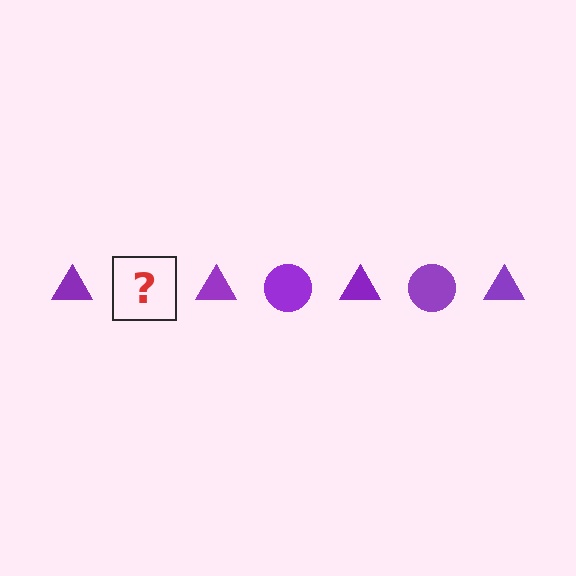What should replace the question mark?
The question mark should be replaced with a purple circle.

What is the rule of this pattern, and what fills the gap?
The rule is that the pattern cycles through triangle, circle shapes in purple. The gap should be filled with a purple circle.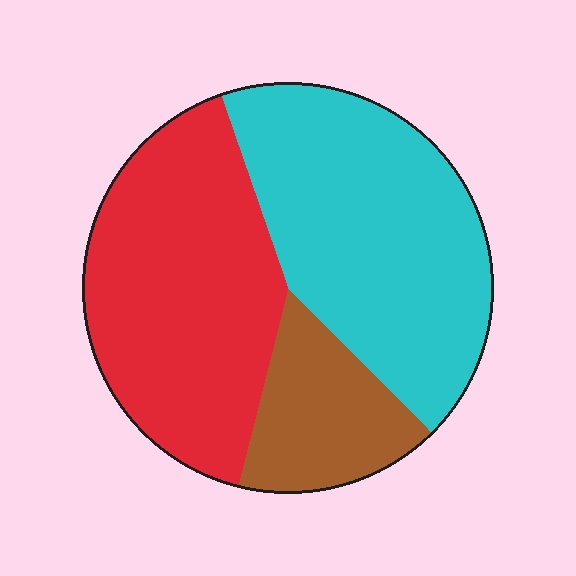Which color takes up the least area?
Brown, at roughly 15%.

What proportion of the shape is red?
Red covers 41% of the shape.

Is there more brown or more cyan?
Cyan.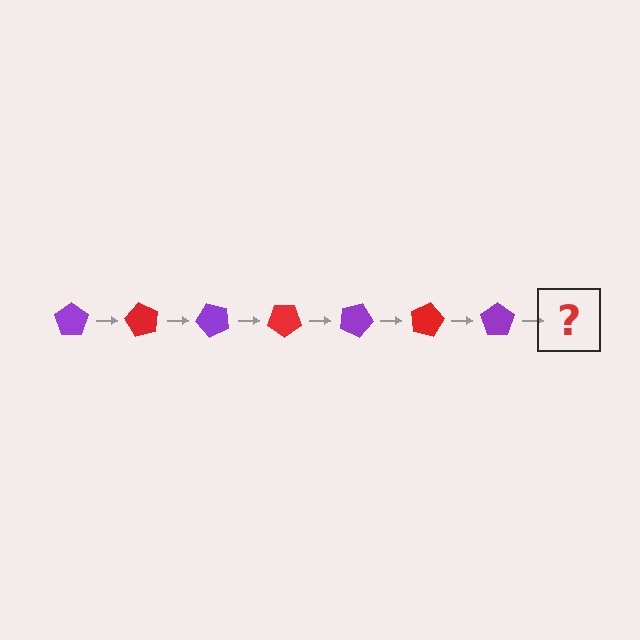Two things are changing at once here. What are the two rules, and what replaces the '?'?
The two rules are that it rotates 60 degrees each step and the color cycles through purple and red. The '?' should be a red pentagon, rotated 420 degrees from the start.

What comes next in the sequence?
The next element should be a red pentagon, rotated 420 degrees from the start.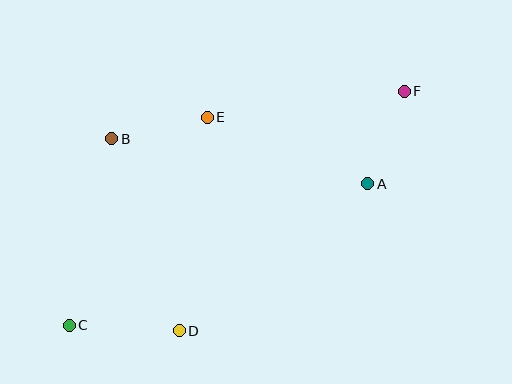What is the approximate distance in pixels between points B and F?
The distance between B and F is approximately 296 pixels.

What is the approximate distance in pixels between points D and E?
The distance between D and E is approximately 215 pixels.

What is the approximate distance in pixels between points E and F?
The distance between E and F is approximately 199 pixels.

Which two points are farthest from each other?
Points C and F are farthest from each other.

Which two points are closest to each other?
Points B and E are closest to each other.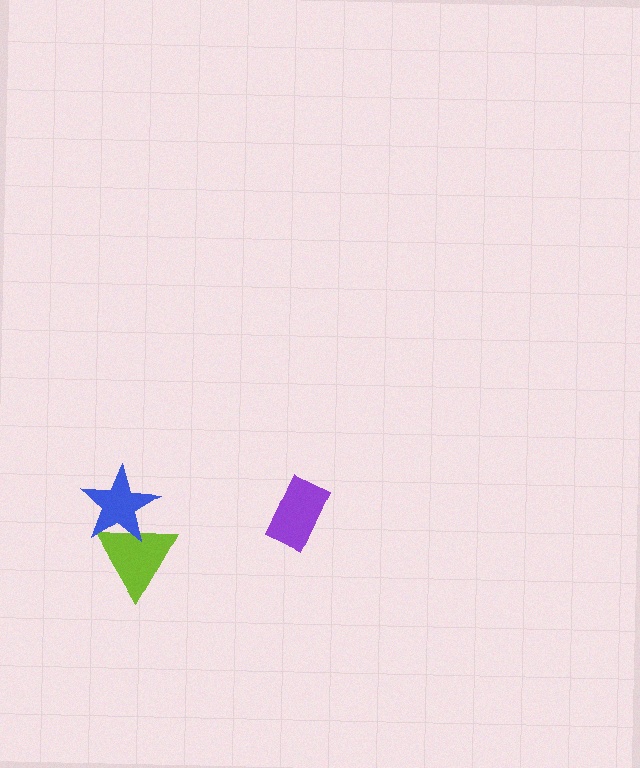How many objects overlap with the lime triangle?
1 object overlaps with the lime triangle.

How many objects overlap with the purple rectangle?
0 objects overlap with the purple rectangle.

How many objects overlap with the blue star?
1 object overlaps with the blue star.